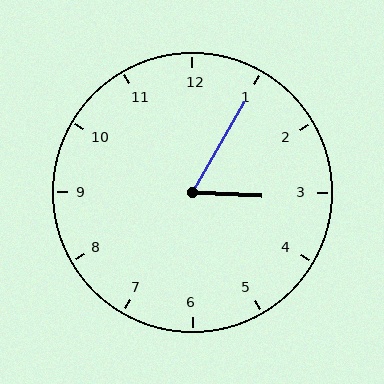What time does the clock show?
3:05.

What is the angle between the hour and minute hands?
Approximately 62 degrees.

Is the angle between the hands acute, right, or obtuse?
It is acute.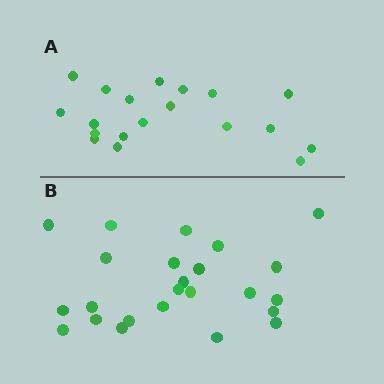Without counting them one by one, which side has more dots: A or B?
Region B (the bottom region) has more dots.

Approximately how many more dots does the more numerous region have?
Region B has about 5 more dots than region A.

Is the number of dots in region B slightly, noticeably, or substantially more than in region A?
Region B has noticeably more, but not dramatically so. The ratio is roughly 1.3 to 1.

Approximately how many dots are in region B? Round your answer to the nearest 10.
About 20 dots. (The exact count is 24, which rounds to 20.)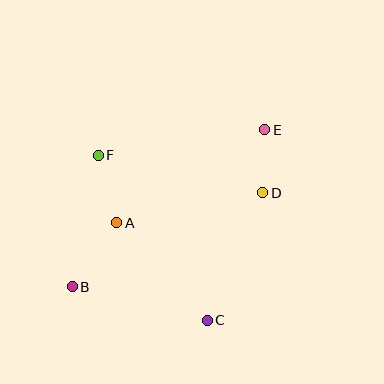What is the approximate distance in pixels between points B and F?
The distance between B and F is approximately 134 pixels.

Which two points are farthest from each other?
Points B and E are farthest from each other.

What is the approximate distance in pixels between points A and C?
The distance between A and C is approximately 133 pixels.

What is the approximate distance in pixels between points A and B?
The distance between A and B is approximately 78 pixels.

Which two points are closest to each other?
Points D and E are closest to each other.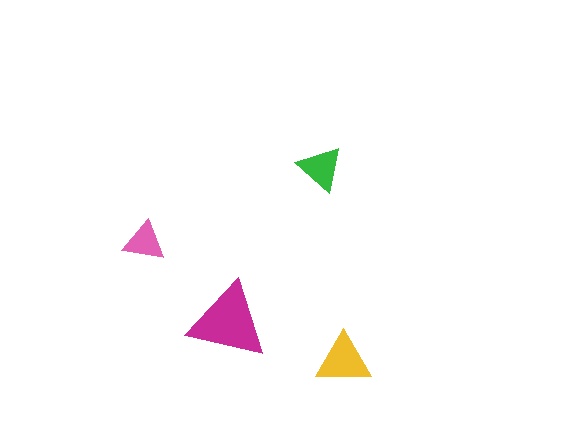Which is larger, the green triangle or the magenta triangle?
The magenta one.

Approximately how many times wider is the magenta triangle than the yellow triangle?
About 1.5 times wider.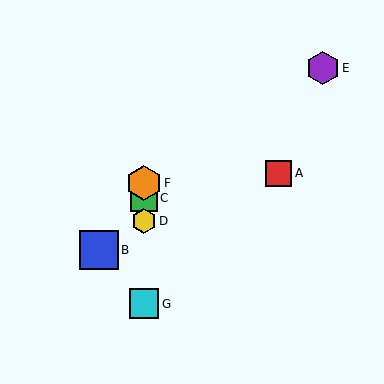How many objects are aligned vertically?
4 objects (C, D, F, G) are aligned vertically.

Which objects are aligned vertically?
Objects C, D, F, G are aligned vertically.